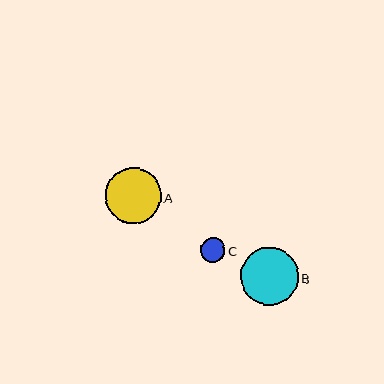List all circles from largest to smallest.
From largest to smallest: B, A, C.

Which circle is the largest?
Circle B is the largest with a size of approximately 58 pixels.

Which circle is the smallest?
Circle C is the smallest with a size of approximately 25 pixels.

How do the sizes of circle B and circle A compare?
Circle B and circle A are approximately the same size.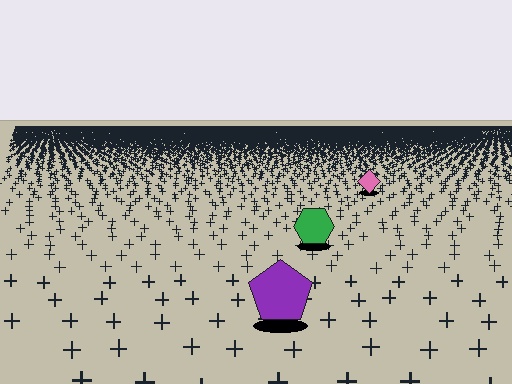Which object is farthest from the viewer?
The pink diamond is farthest from the viewer. It appears smaller and the ground texture around it is denser.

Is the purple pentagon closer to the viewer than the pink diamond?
Yes. The purple pentagon is closer — you can tell from the texture gradient: the ground texture is coarser near it.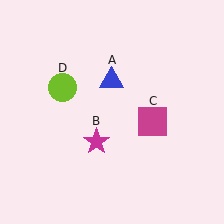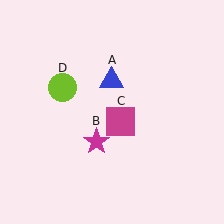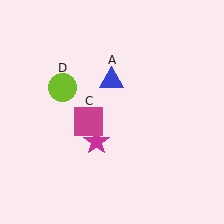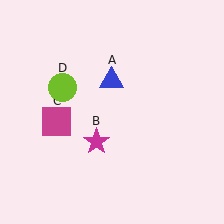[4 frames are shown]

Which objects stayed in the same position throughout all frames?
Blue triangle (object A) and magenta star (object B) and lime circle (object D) remained stationary.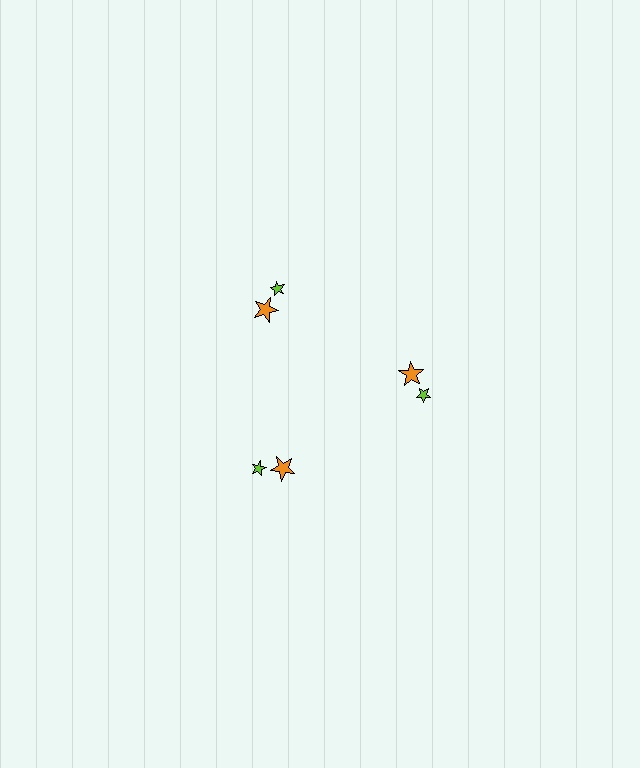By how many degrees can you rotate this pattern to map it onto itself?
The pattern maps onto itself every 120 degrees of rotation.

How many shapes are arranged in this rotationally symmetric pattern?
There are 6 shapes, arranged in 3 groups of 2.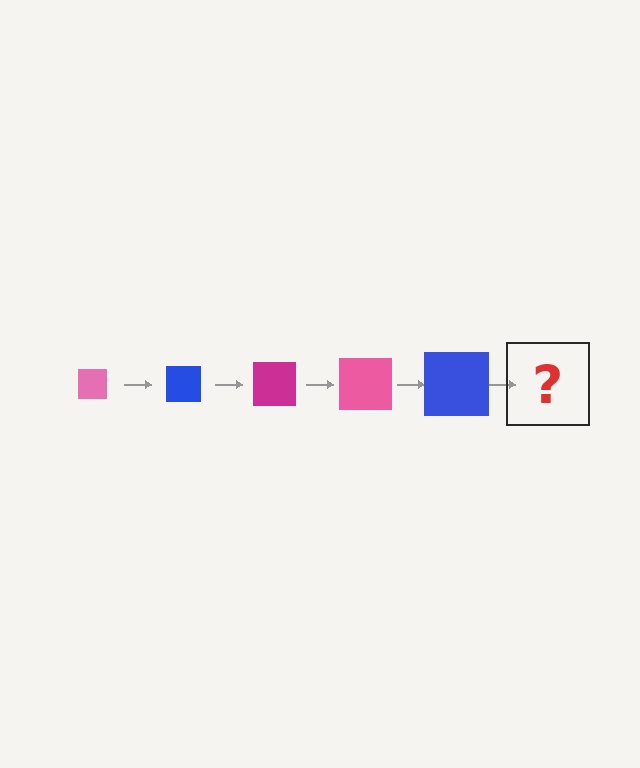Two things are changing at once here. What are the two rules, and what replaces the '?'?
The two rules are that the square grows larger each step and the color cycles through pink, blue, and magenta. The '?' should be a magenta square, larger than the previous one.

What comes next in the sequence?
The next element should be a magenta square, larger than the previous one.